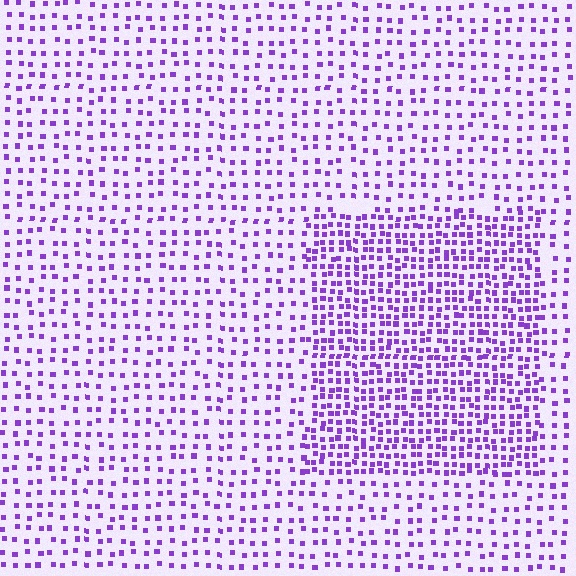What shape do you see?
I see a rectangle.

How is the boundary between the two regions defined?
The boundary is defined by a change in element density (approximately 2.1x ratio). All elements are the same color, size, and shape.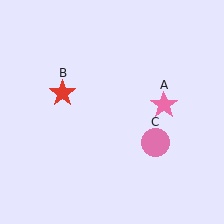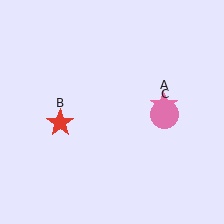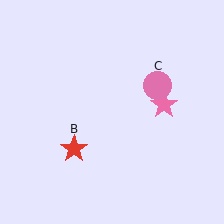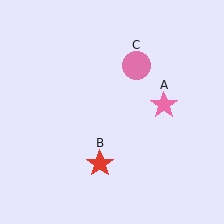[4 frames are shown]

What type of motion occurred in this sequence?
The red star (object B), pink circle (object C) rotated counterclockwise around the center of the scene.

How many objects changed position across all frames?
2 objects changed position: red star (object B), pink circle (object C).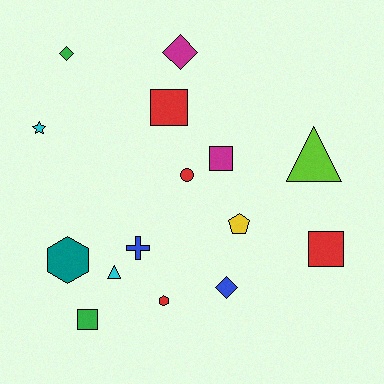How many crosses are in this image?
There is 1 cross.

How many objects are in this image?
There are 15 objects.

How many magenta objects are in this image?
There are 2 magenta objects.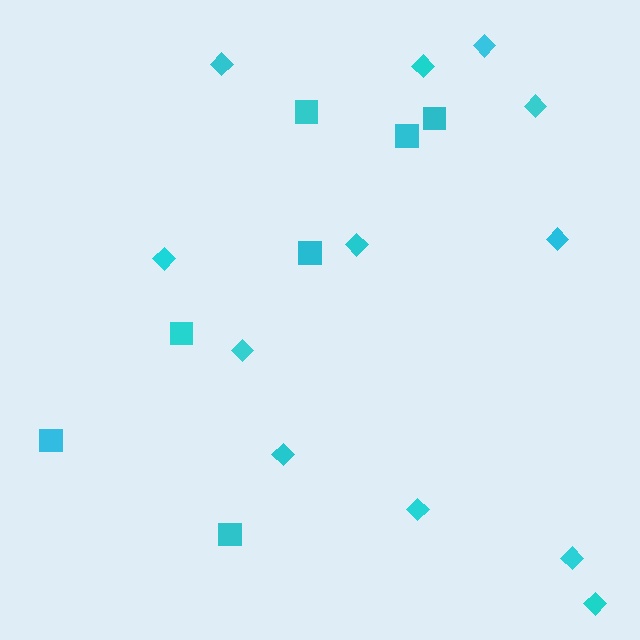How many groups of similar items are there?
There are 2 groups: one group of diamonds (12) and one group of squares (7).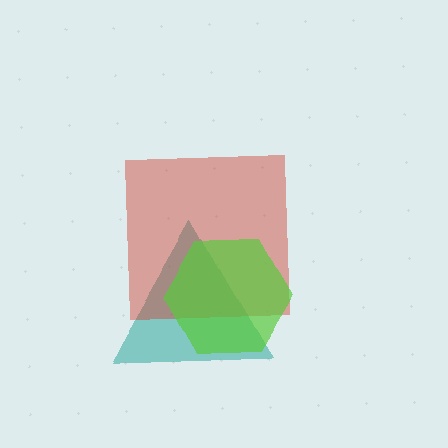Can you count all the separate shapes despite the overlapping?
Yes, there are 3 separate shapes.